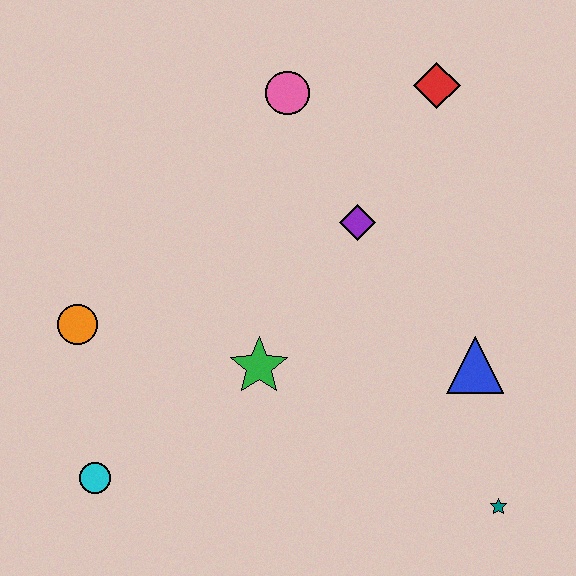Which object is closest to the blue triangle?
The teal star is closest to the blue triangle.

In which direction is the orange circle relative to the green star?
The orange circle is to the left of the green star.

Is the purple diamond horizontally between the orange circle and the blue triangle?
Yes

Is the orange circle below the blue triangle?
No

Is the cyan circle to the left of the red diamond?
Yes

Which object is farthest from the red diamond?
The cyan circle is farthest from the red diamond.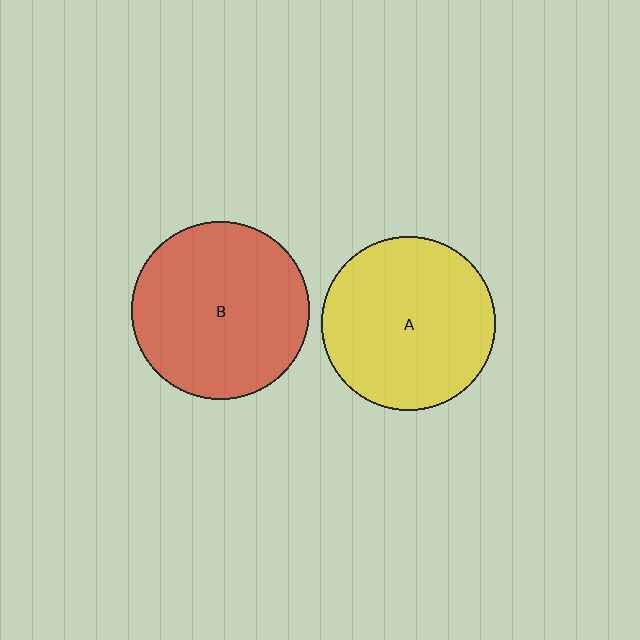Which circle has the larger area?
Circle B (red).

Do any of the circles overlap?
No, none of the circles overlap.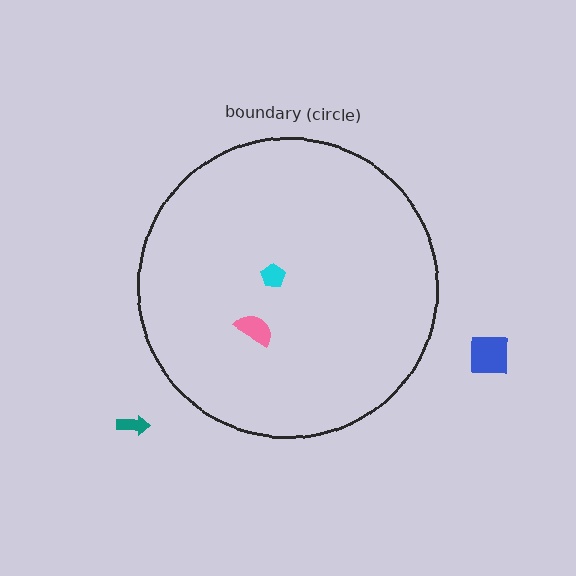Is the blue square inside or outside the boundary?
Outside.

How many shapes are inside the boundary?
2 inside, 2 outside.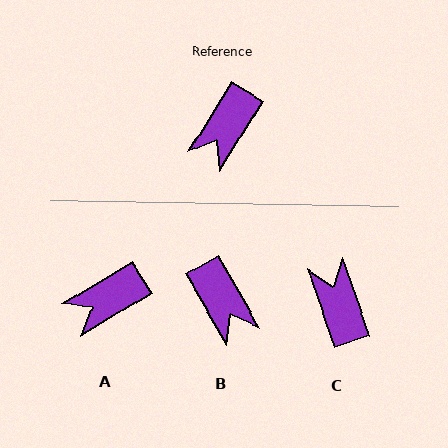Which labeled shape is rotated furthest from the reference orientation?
C, about 130 degrees away.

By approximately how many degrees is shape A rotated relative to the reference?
Approximately 28 degrees clockwise.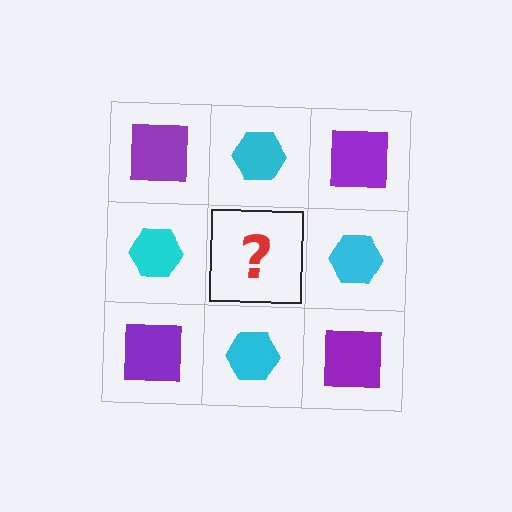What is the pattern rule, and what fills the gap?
The rule is that it alternates purple square and cyan hexagon in a checkerboard pattern. The gap should be filled with a purple square.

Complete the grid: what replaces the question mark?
The question mark should be replaced with a purple square.